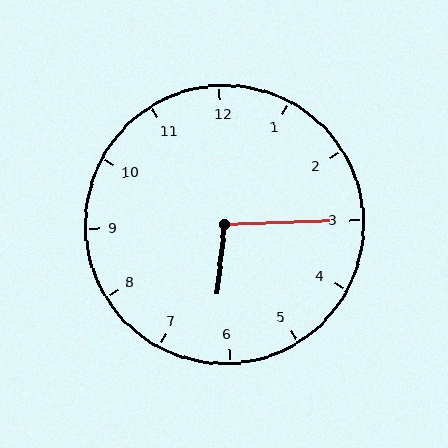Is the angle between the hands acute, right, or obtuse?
It is obtuse.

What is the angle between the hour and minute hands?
Approximately 98 degrees.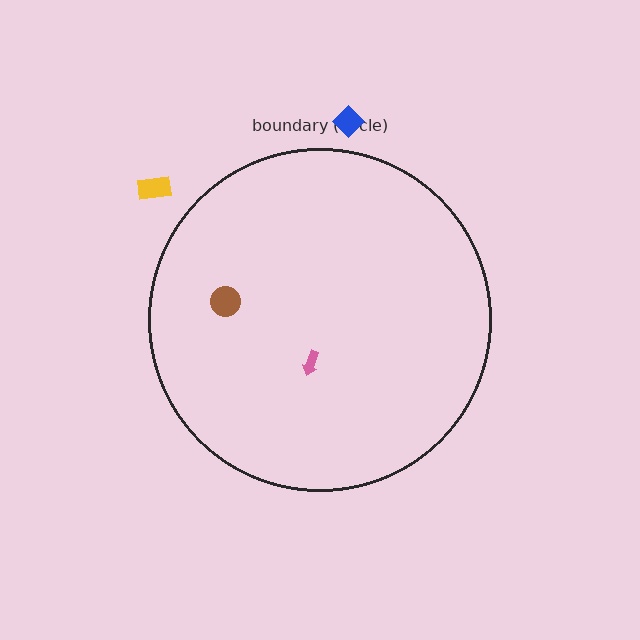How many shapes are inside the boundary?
2 inside, 2 outside.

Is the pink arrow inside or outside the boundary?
Inside.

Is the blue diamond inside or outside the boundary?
Outside.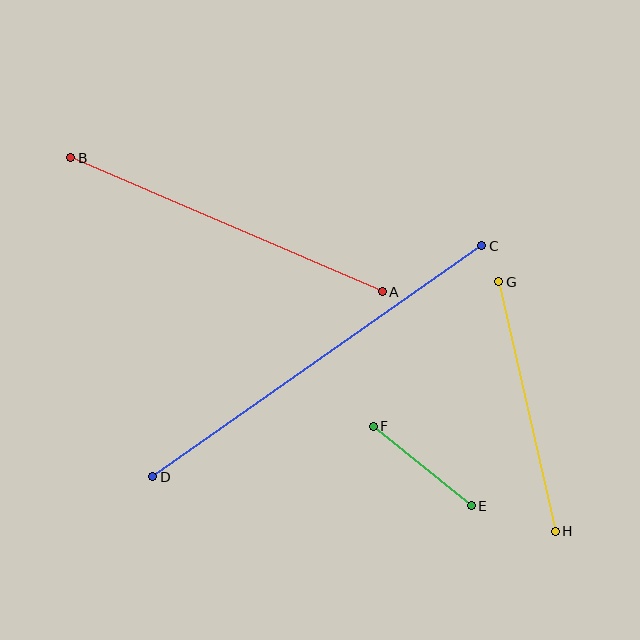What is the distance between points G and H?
The distance is approximately 256 pixels.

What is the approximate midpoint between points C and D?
The midpoint is at approximately (317, 361) pixels.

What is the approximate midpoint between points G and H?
The midpoint is at approximately (527, 406) pixels.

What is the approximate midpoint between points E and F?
The midpoint is at approximately (422, 466) pixels.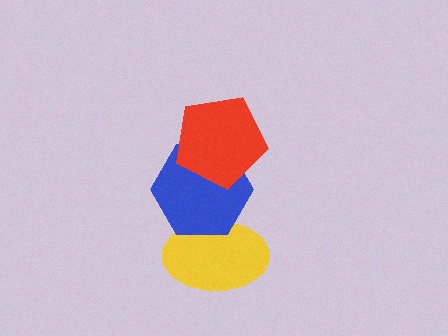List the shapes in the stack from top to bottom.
From top to bottom: the red pentagon, the blue hexagon, the yellow ellipse.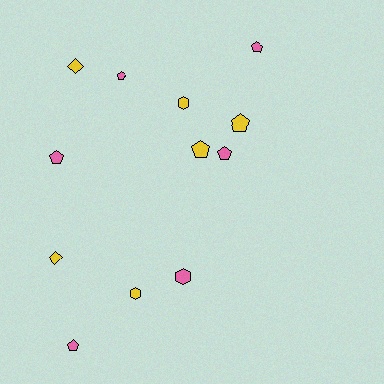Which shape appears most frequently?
Pentagon, with 7 objects.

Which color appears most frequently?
Yellow, with 6 objects.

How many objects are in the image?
There are 12 objects.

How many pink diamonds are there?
There are no pink diamonds.